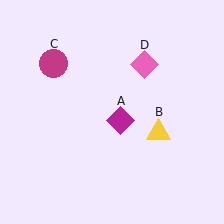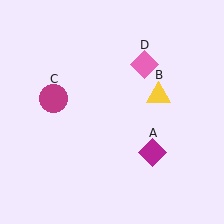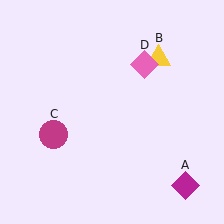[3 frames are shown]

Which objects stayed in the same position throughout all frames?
Pink diamond (object D) remained stationary.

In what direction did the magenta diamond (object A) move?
The magenta diamond (object A) moved down and to the right.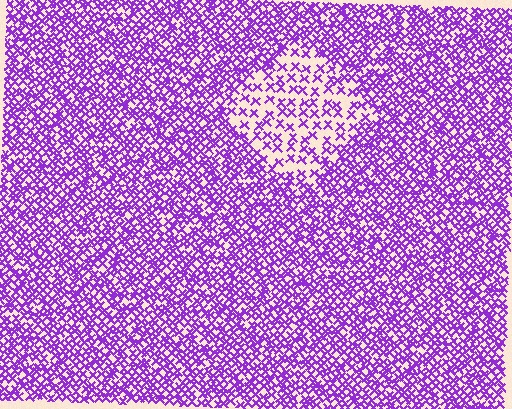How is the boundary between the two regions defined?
The boundary is defined by a change in element density (approximately 2.3x ratio). All elements are the same color, size, and shape.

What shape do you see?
I see a diamond.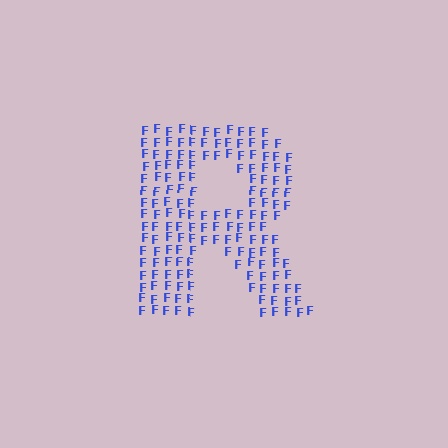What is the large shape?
The large shape is the letter R.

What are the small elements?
The small elements are letter F's.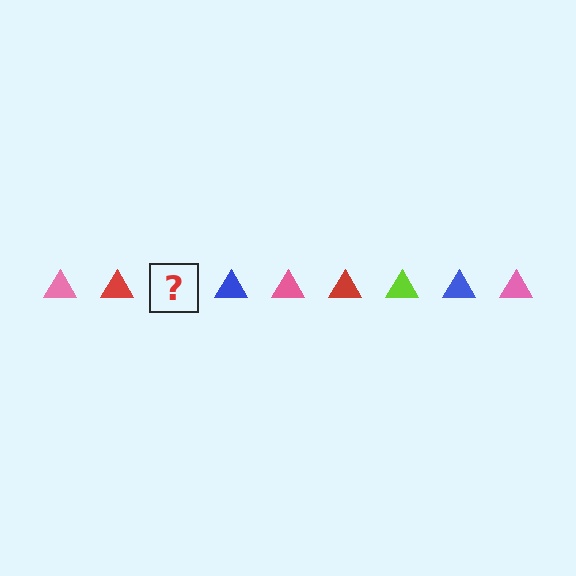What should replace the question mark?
The question mark should be replaced with a lime triangle.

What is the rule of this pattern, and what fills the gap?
The rule is that the pattern cycles through pink, red, lime, blue triangles. The gap should be filled with a lime triangle.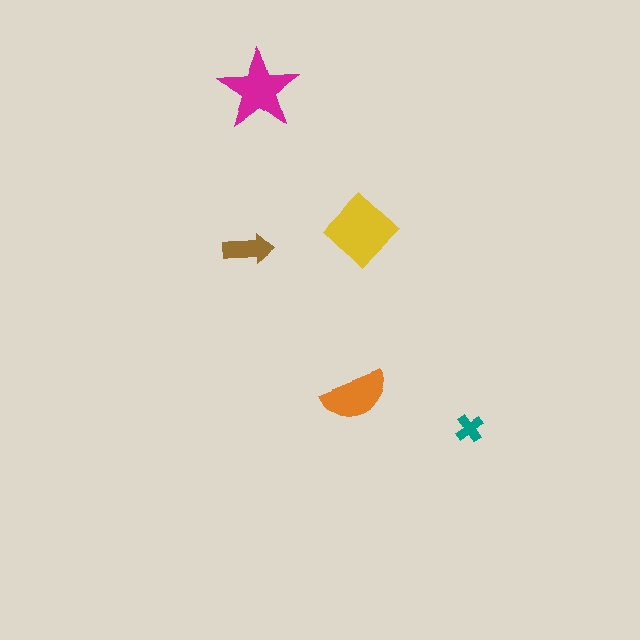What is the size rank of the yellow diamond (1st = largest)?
1st.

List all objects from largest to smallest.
The yellow diamond, the magenta star, the orange semicircle, the brown arrow, the teal cross.